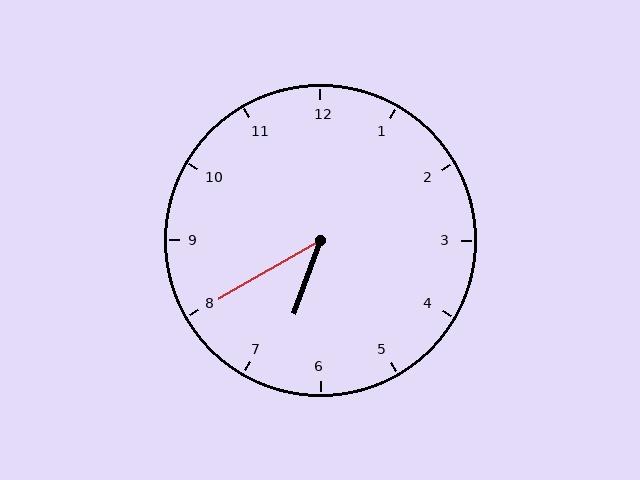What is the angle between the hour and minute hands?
Approximately 40 degrees.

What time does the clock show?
6:40.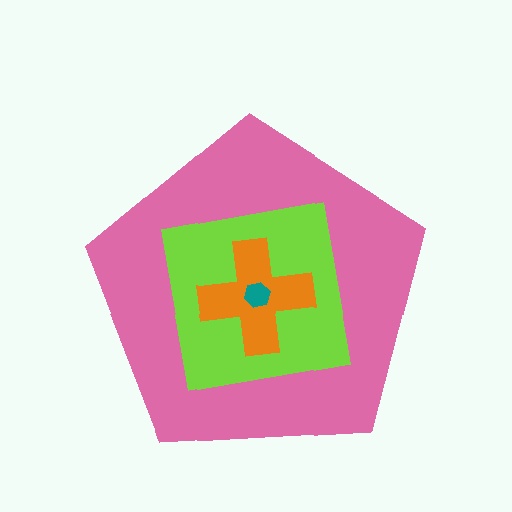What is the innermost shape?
The teal hexagon.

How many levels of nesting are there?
4.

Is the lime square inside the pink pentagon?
Yes.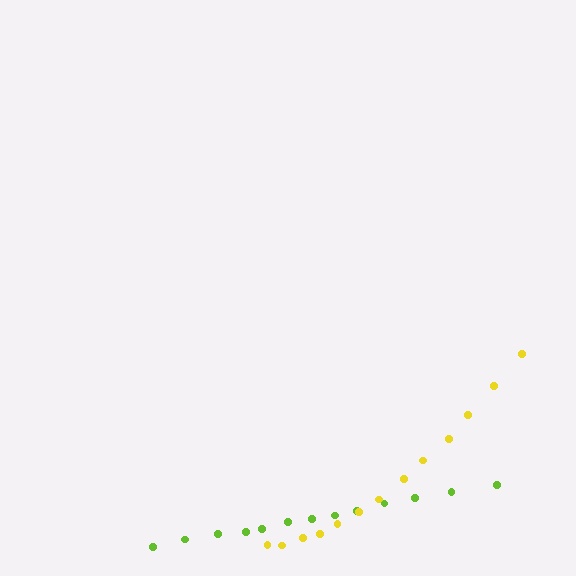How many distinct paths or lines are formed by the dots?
There are 2 distinct paths.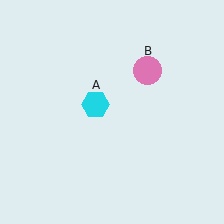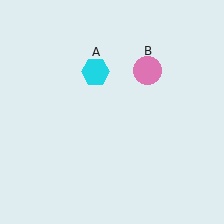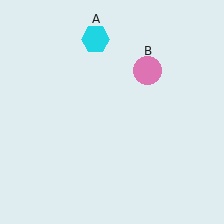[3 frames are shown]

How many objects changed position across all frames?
1 object changed position: cyan hexagon (object A).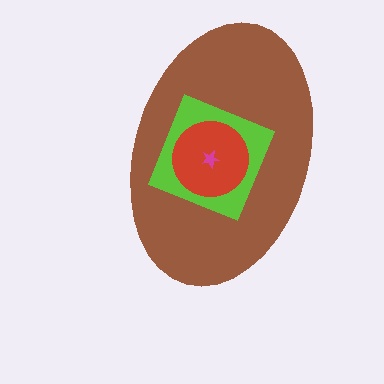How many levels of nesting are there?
4.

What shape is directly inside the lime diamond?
The red circle.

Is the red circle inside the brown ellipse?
Yes.